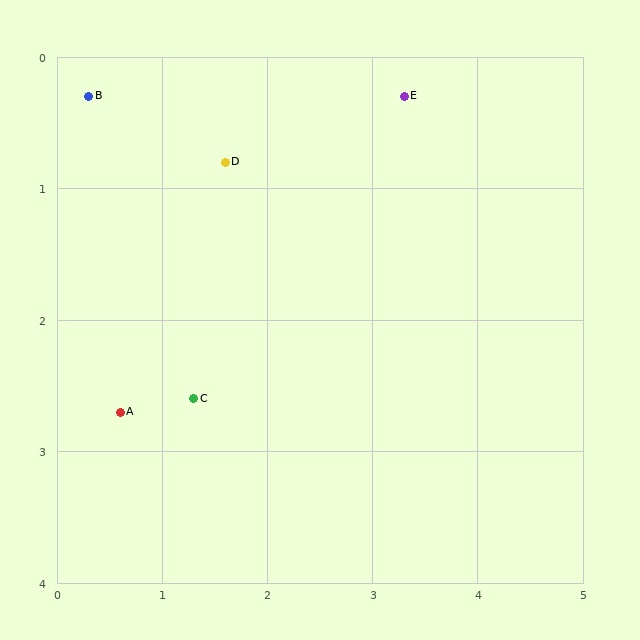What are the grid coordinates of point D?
Point D is at approximately (1.6, 0.8).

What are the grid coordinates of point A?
Point A is at approximately (0.6, 2.7).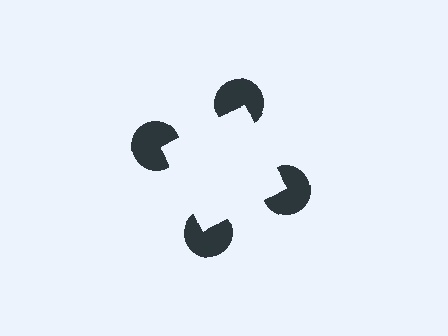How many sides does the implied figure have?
4 sides.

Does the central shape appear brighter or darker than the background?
It typically appears slightly brighter than the background, even though no actual brightness change is drawn.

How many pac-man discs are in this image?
There are 4 — one at each vertex of the illusory square.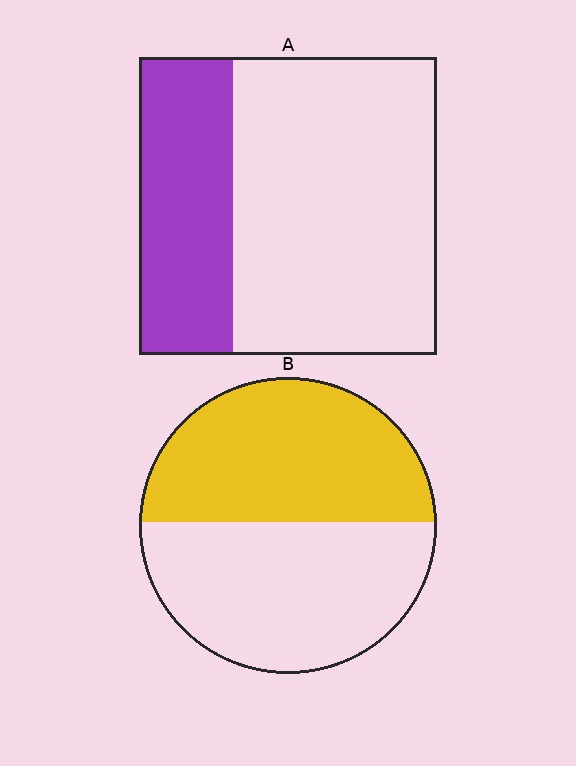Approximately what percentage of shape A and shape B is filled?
A is approximately 30% and B is approximately 50%.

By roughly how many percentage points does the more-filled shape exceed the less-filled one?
By roughly 15 percentage points (B over A).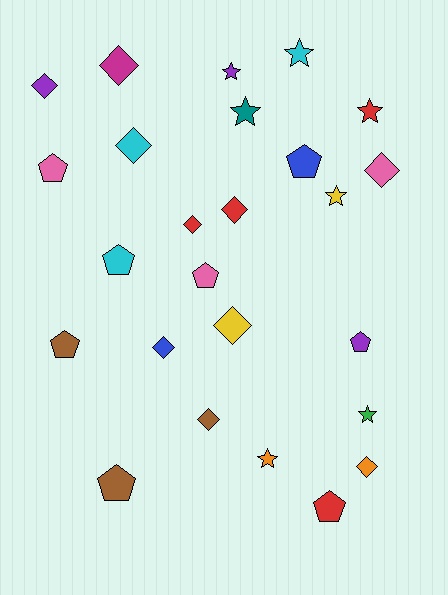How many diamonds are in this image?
There are 10 diamonds.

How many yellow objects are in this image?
There are 2 yellow objects.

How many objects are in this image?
There are 25 objects.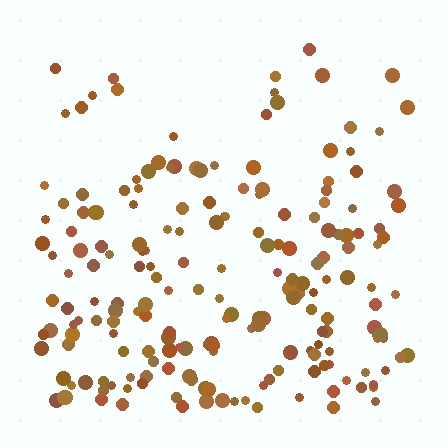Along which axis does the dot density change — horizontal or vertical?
Vertical.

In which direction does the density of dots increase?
From top to bottom, with the bottom side densest.